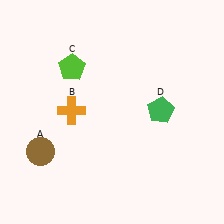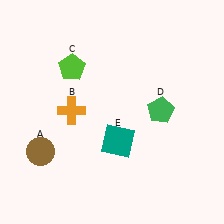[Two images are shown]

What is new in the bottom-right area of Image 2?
A teal square (E) was added in the bottom-right area of Image 2.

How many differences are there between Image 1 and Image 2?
There is 1 difference between the two images.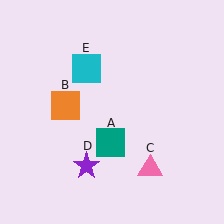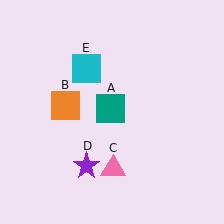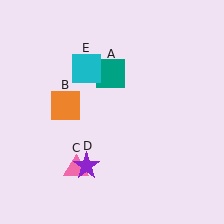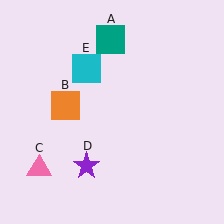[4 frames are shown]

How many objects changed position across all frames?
2 objects changed position: teal square (object A), pink triangle (object C).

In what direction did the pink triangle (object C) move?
The pink triangle (object C) moved left.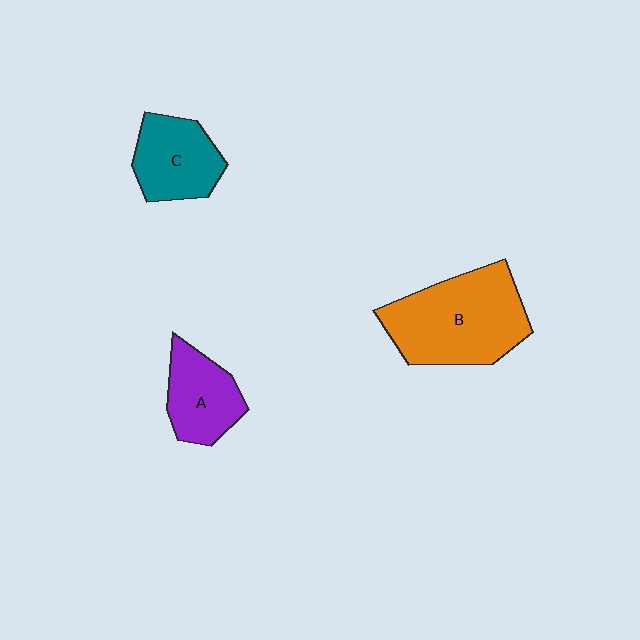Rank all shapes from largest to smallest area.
From largest to smallest: B (orange), C (teal), A (purple).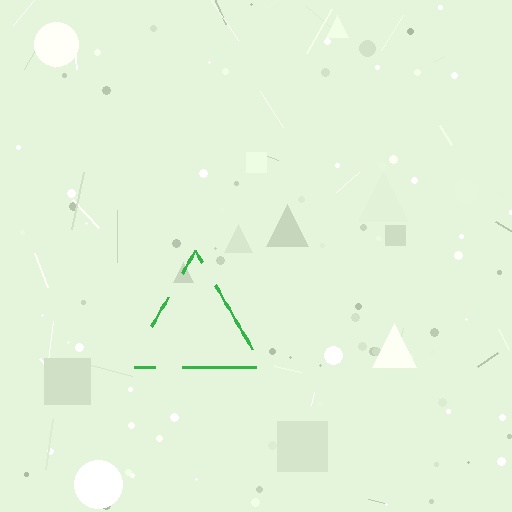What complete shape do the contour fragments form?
The contour fragments form a triangle.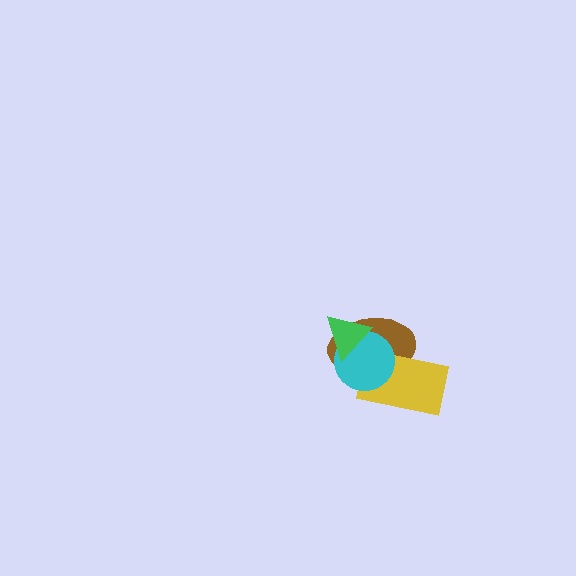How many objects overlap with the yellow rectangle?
2 objects overlap with the yellow rectangle.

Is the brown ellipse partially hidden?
Yes, it is partially covered by another shape.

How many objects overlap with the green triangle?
2 objects overlap with the green triangle.